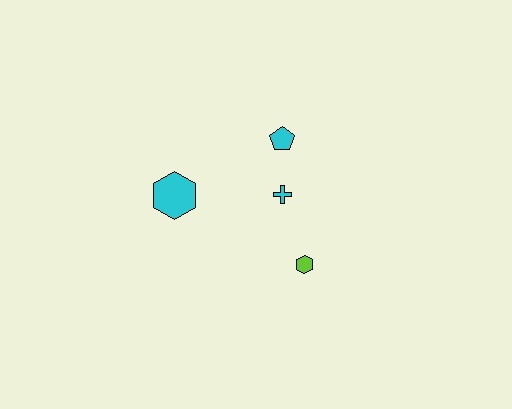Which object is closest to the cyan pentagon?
The cyan cross is closest to the cyan pentagon.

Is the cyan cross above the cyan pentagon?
No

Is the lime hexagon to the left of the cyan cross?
No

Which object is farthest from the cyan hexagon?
The lime hexagon is farthest from the cyan hexagon.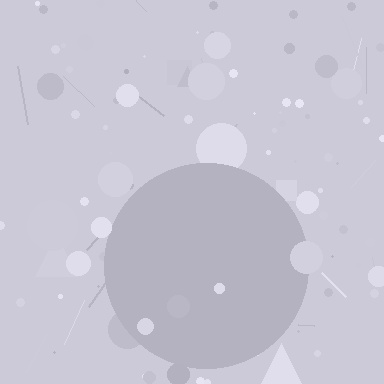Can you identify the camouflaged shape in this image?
The camouflaged shape is a circle.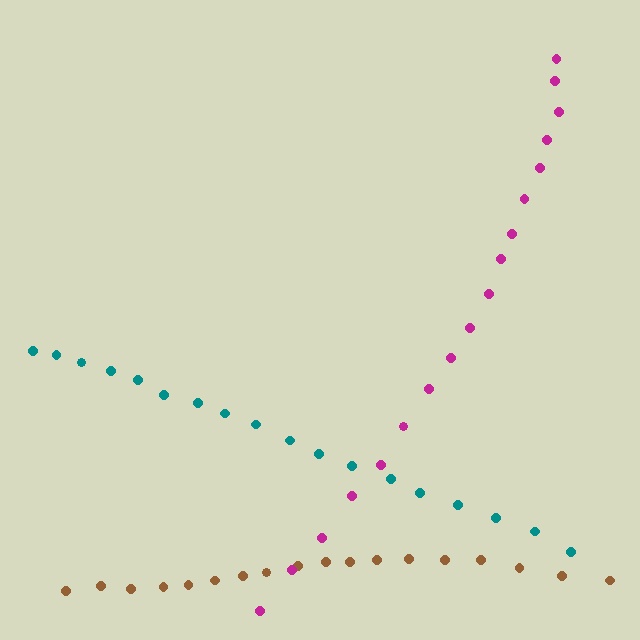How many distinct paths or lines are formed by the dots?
There are 3 distinct paths.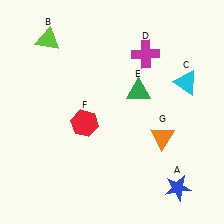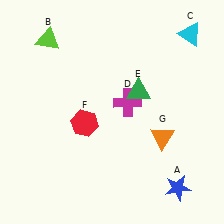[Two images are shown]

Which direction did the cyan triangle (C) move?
The cyan triangle (C) moved up.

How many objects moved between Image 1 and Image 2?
2 objects moved between the two images.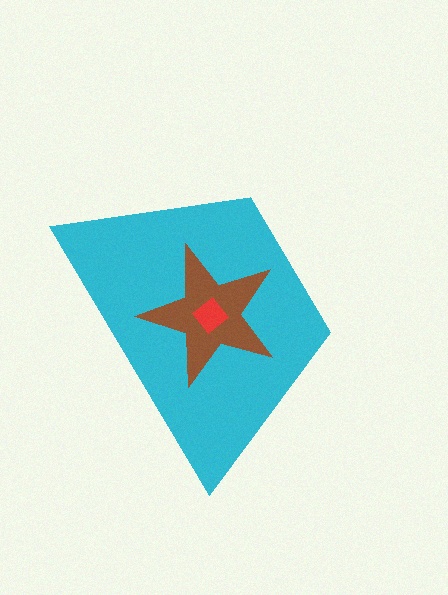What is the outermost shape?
The cyan trapezoid.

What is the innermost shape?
The red diamond.